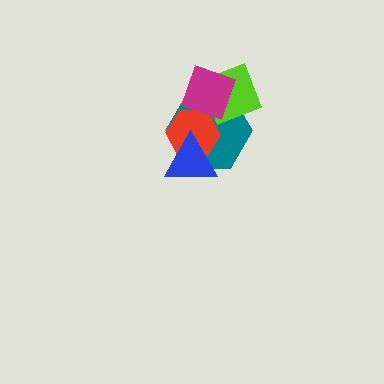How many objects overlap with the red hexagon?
3 objects overlap with the red hexagon.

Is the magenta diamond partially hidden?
No, no other shape covers it.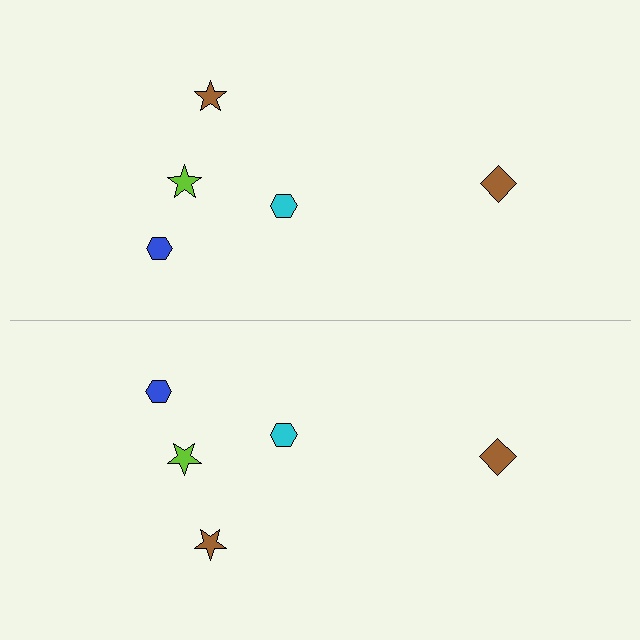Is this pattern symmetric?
Yes, this pattern has bilateral (reflection) symmetry.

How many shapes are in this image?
There are 10 shapes in this image.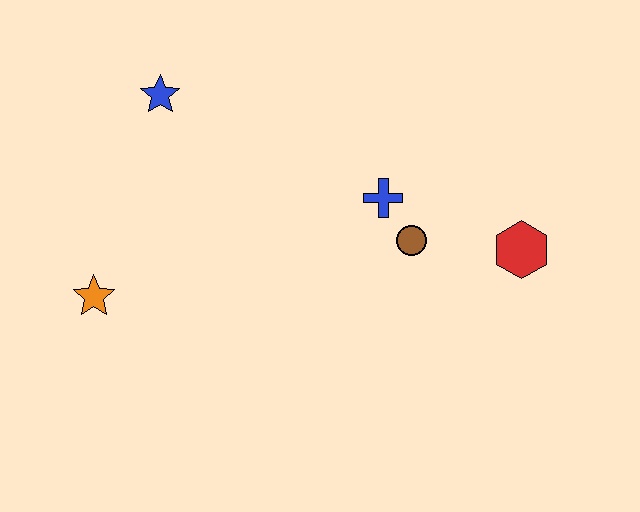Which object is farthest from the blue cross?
The orange star is farthest from the blue cross.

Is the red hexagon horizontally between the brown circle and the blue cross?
No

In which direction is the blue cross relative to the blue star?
The blue cross is to the right of the blue star.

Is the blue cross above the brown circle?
Yes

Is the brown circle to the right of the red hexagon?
No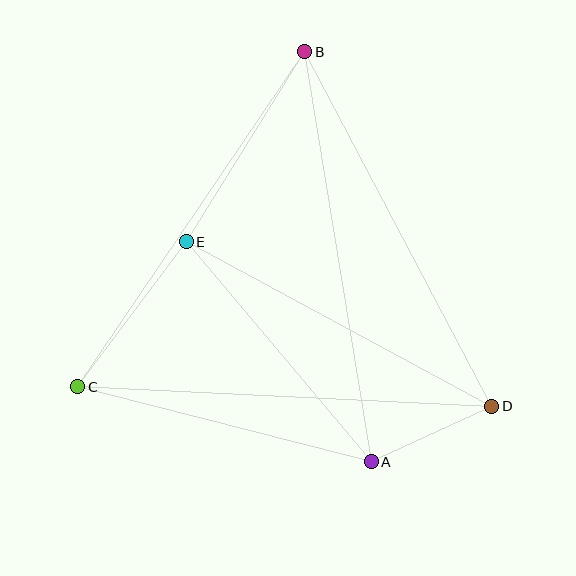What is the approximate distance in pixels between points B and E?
The distance between B and E is approximately 224 pixels.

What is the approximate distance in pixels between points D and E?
The distance between D and E is approximately 347 pixels.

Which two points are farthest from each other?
Points A and B are farthest from each other.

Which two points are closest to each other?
Points A and D are closest to each other.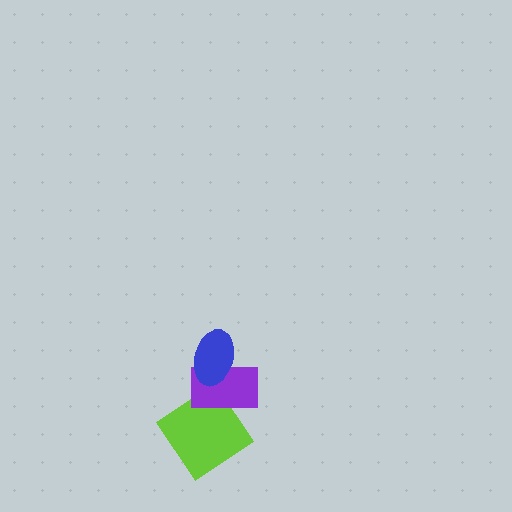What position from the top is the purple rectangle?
The purple rectangle is 2nd from the top.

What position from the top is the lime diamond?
The lime diamond is 3rd from the top.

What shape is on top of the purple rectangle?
The blue ellipse is on top of the purple rectangle.